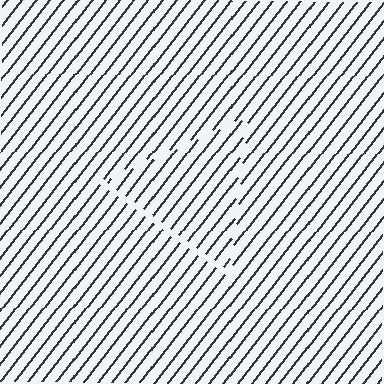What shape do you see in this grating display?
An illusory triangle. The interior of the shape contains the same grating, shifted by half a period — the contour is defined by the phase discontinuity where line-ends from the inner and outer gratings abut.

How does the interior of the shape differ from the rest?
The interior of the shape contains the same grating, shifted by half a period — the contour is defined by the phase discontinuity where line-ends from the inner and outer gratings abut.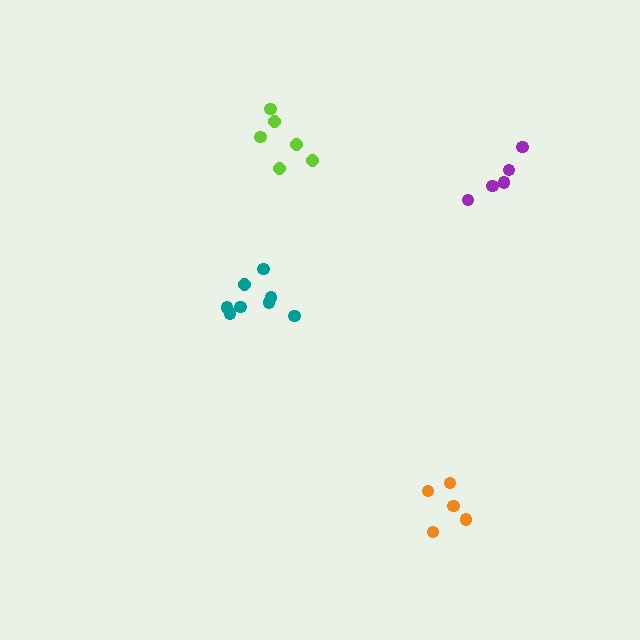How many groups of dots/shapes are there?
There are 4 groups.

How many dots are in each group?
Group 1: 6 dots, Group 2: 8 dots, Group 3: 5 dots, Group 4: 5 dots (24 total).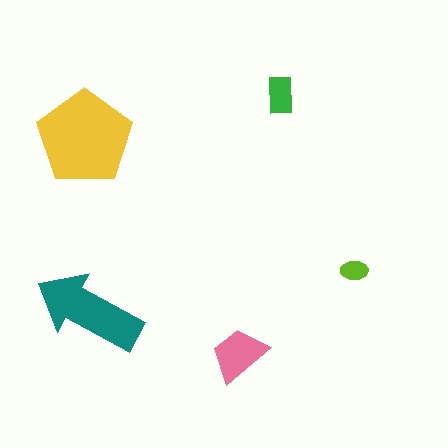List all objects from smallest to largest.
The lime ellipse, the green rectangle, the pink trapezoid, the teal arrow, the yellow pentagon.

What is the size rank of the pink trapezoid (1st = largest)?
3rd.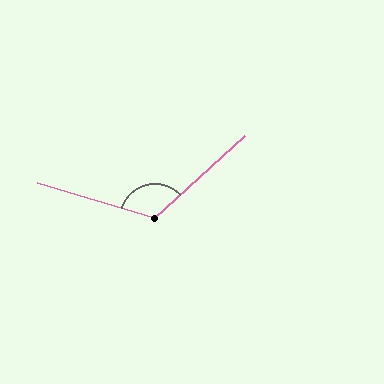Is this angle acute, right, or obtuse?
It is obtuse.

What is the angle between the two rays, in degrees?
Approximately 121 degrees.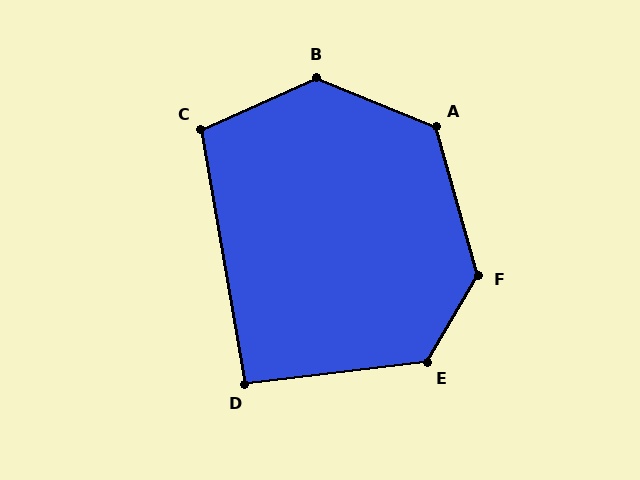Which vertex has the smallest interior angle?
D, at approximately 93 degrees.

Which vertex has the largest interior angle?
F, at approximately 134 degrees.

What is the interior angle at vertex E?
Approximately 128 degrees (obtuse).